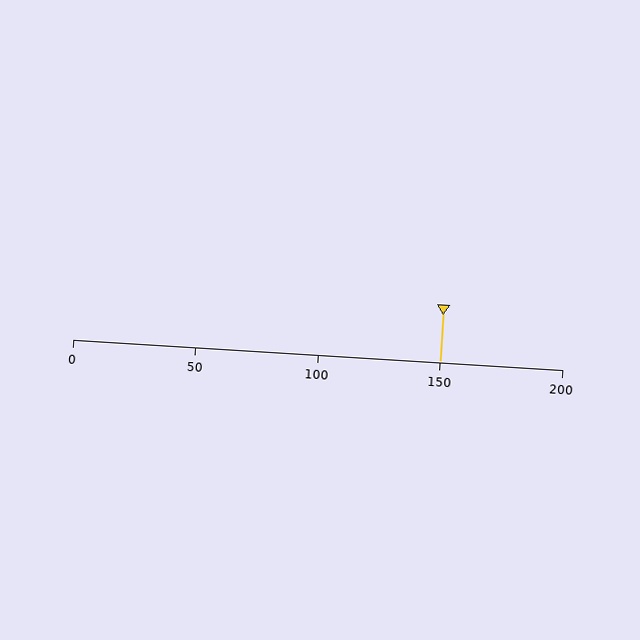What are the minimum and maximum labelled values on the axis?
The axis runs from 0 to 200.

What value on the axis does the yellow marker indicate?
The marker indicates approximately 150.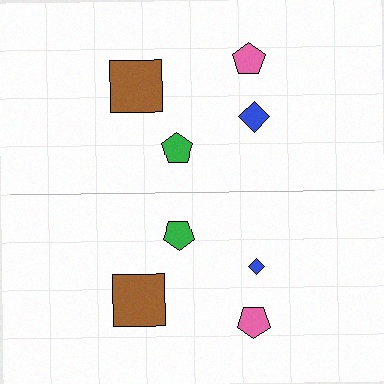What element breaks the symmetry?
The blue diamond on the bottom side has a different size than its mirror counterpart.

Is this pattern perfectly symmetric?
No, the pattern is not perfectly symmetric. The blue diamond on the bottom side has a different size than its mirror counterpart.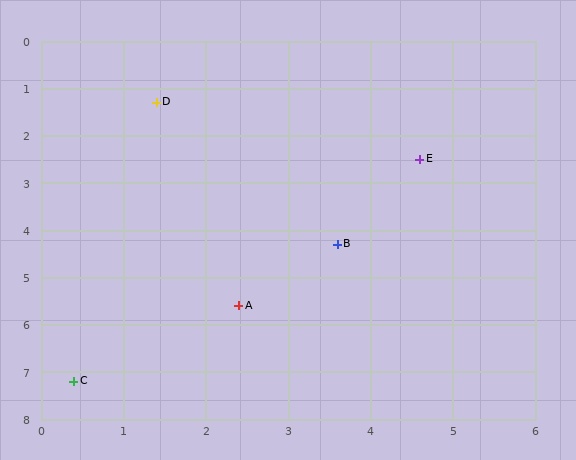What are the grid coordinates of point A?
Point A is at approximately (2.4, 5.6).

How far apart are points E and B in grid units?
Points E and B are about 2.1 grid units apart.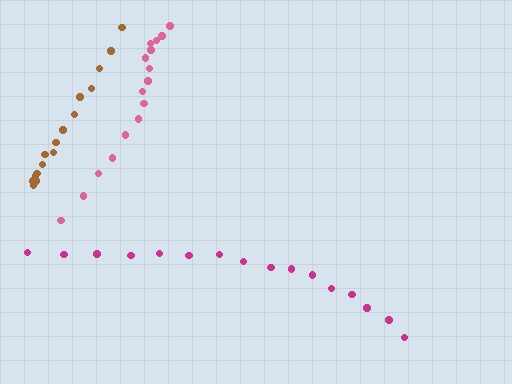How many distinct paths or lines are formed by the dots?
There are 3 distinct paths.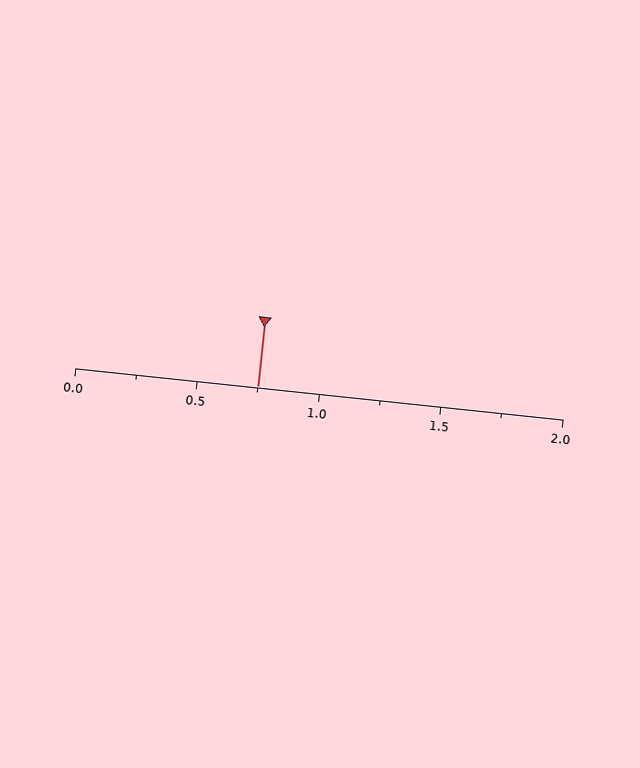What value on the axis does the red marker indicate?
The marker indicates approximately 0.75.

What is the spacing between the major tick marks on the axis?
The major ticks are spaced 0.5 apart.